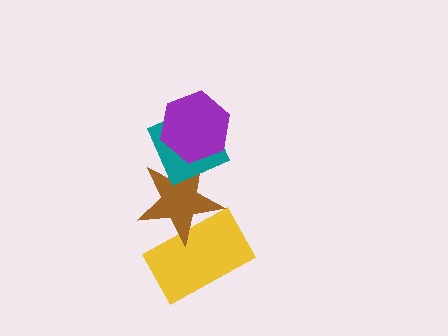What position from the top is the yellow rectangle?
The yellow rectangle is 4th from the top.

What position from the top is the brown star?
The brown star is 3rd from the top.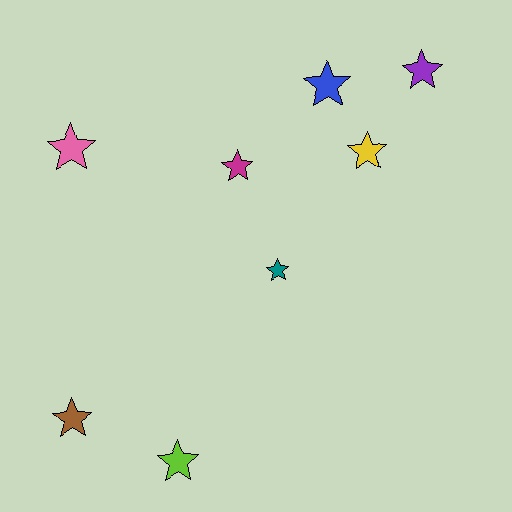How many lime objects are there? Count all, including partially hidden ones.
There is 1 lime object.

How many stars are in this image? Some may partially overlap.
There are 8 stars.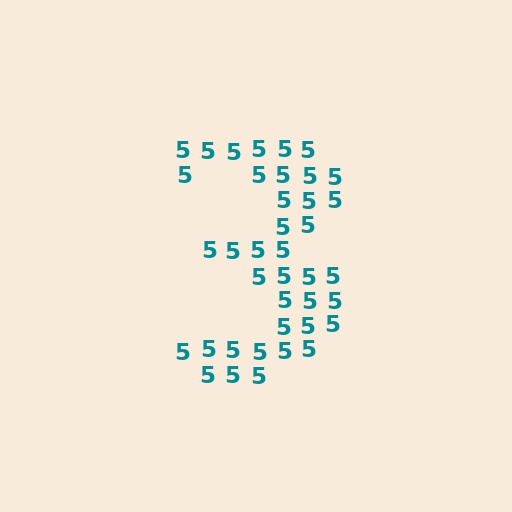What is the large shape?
The large shape is the digit 3.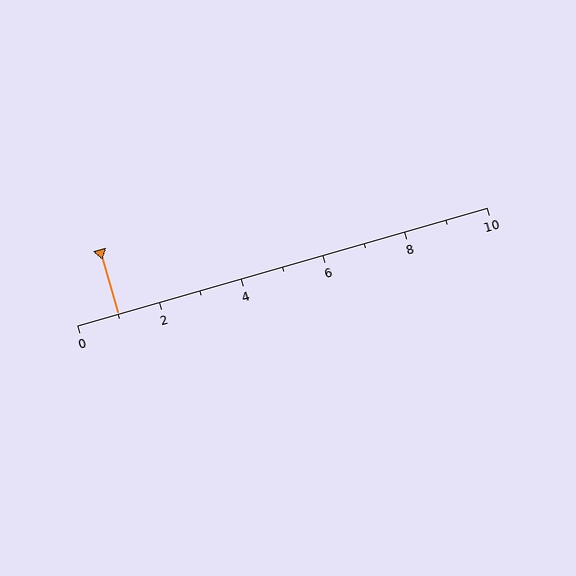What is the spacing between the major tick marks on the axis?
The major ticks are spaced 2 apart.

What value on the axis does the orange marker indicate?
The marker indicates approximately 1.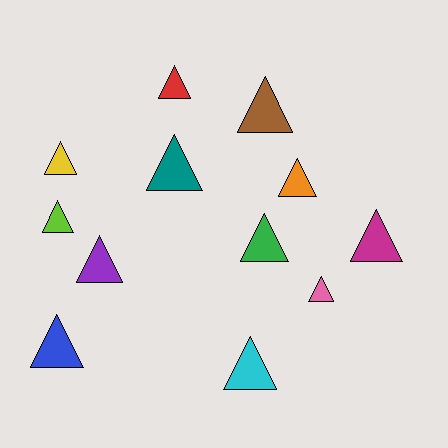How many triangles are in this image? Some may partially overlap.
There are 12 triangles.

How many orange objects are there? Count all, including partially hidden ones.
There is 1 orange object.